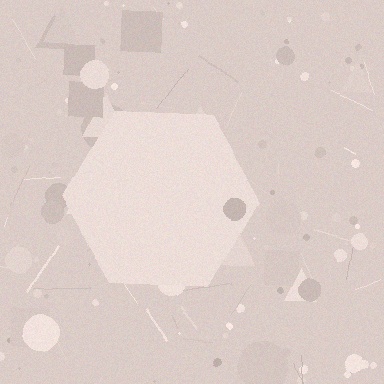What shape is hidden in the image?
A hexagon is hidden in the image.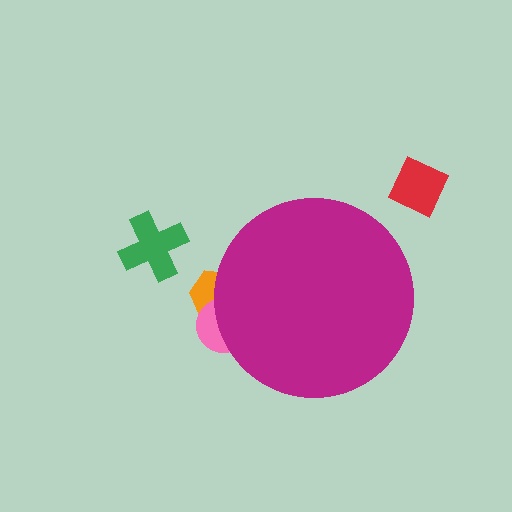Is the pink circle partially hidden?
Yes, the pink circle is partially hidden behind the magenta circle.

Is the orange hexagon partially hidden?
Yes, the orange hexagon is partially hidden behind the magenta circle.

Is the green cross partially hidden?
No, the green cross is fully visible.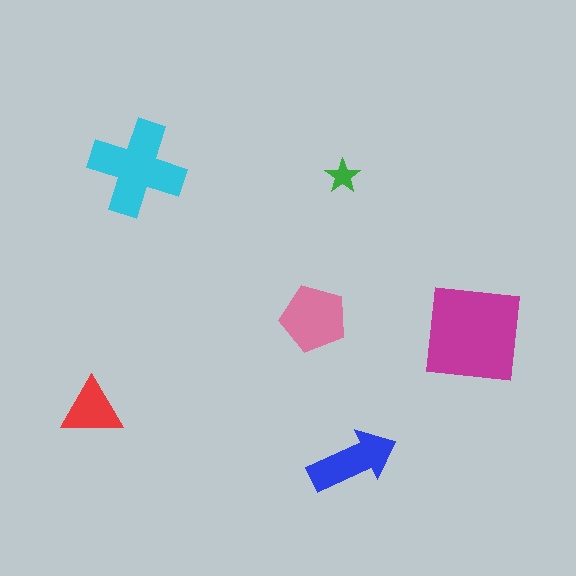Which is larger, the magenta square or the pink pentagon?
The magenta square.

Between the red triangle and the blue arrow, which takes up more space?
The blue arrow.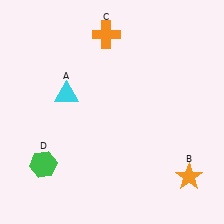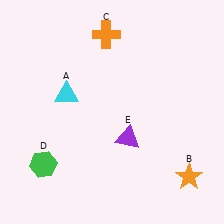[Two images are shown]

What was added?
A purple triangle (E) was added in Image 2.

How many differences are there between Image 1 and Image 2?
There is 1 difference between the two images.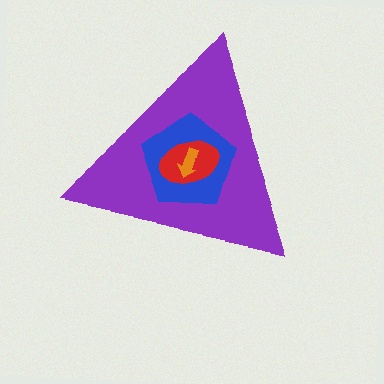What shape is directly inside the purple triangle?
The blue pentagon.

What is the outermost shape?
The purple triangle.